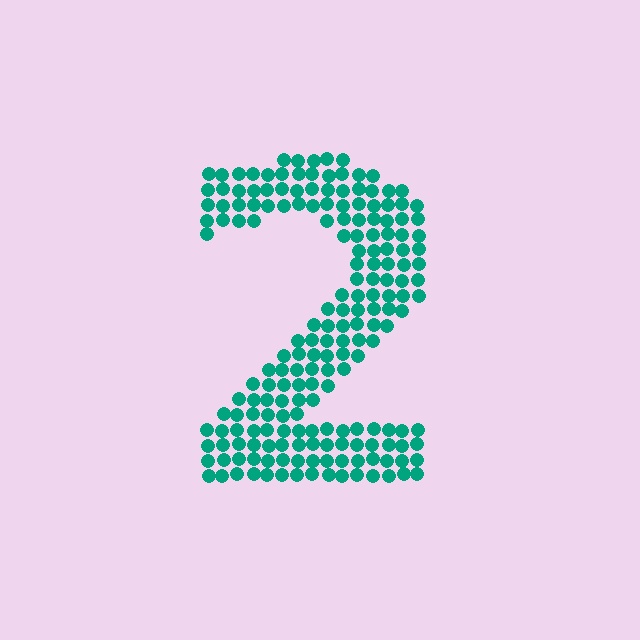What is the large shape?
The large shape is the digit 2.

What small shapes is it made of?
It is made of small circles.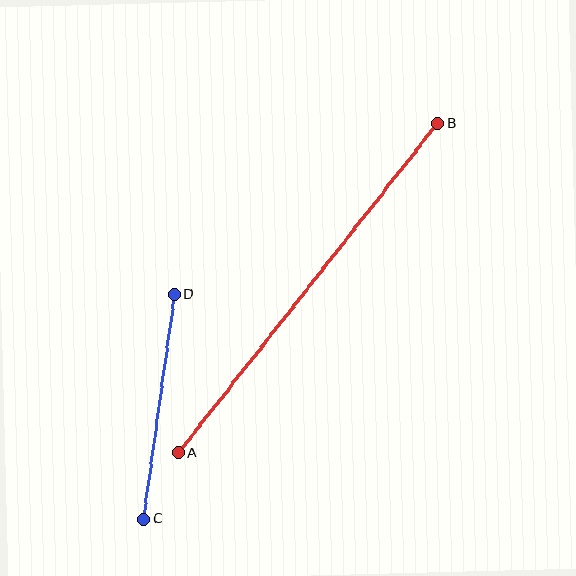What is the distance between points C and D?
The distance is approximately 227 pixels.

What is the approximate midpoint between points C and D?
The midpoint is at approximately (159, 407) pixels.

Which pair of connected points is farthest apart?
Points A and B are farthest apart.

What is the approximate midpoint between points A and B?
The midpoint is at approximately (308, 288) pixels.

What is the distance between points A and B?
The distance is approximately 419 pixels.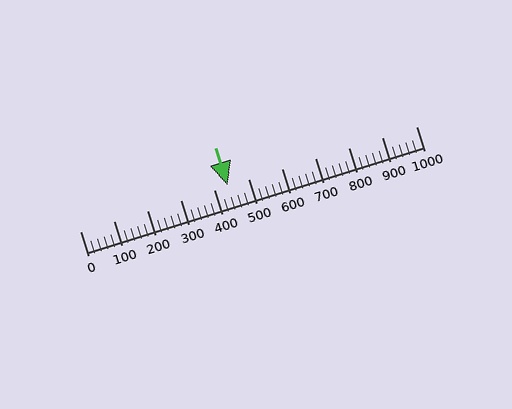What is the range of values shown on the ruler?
The ruler shows values from 0 to 1000.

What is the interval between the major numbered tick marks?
The major tick marks are spaced 100 units apart.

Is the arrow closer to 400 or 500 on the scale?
The arrow is closer to 400.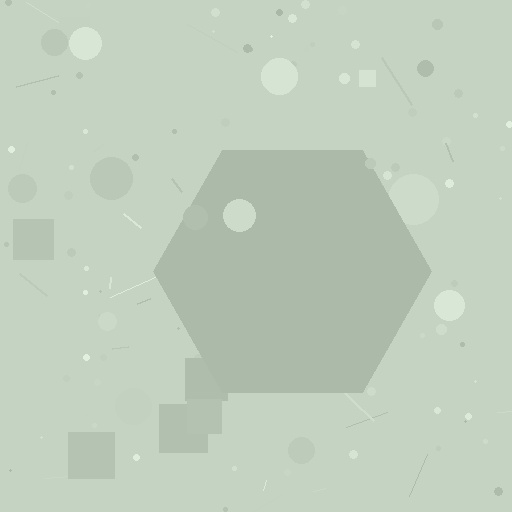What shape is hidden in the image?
A hexagon is hidden in the image.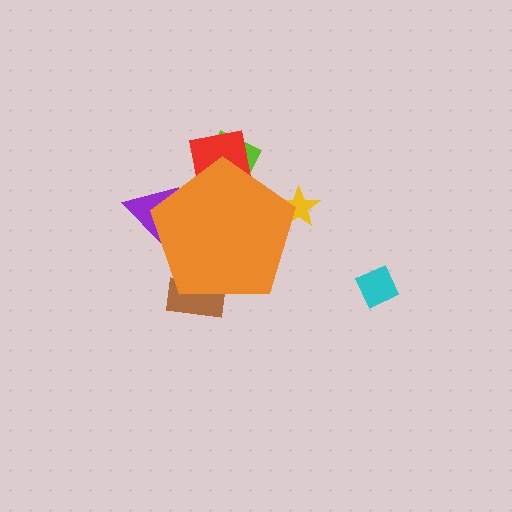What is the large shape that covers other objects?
An orange pentagon.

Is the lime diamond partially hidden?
Yes, the lime diamond is partially hidden behind the orange pentagon.